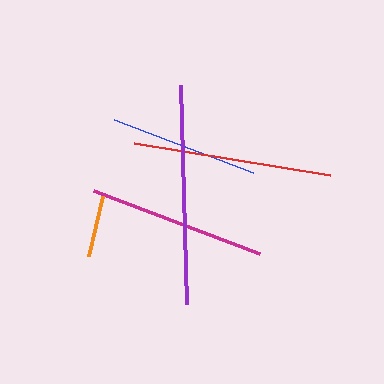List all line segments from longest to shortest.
From longest to shortest: purple, red, magenta, blue, orange.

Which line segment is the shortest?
The orange line is the shortest at approximately 62 pixels.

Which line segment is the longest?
The purple line is the longest at approximately 220 pixels.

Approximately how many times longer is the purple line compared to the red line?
The purple line is approximately 1.1 times the length of the red line.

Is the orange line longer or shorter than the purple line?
The purple line is longer than the orange line.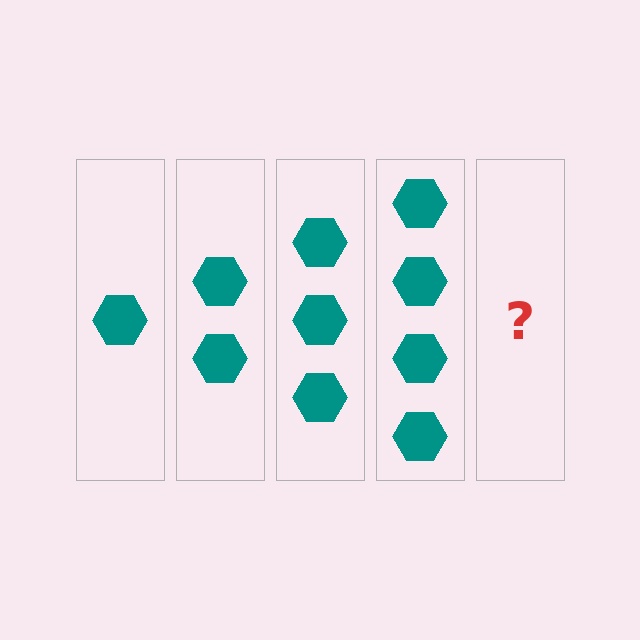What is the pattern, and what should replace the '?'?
The pattern is that each step adds one more hexagon. The '?' should be 5 hexagons.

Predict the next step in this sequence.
The next step is 5 hexagons.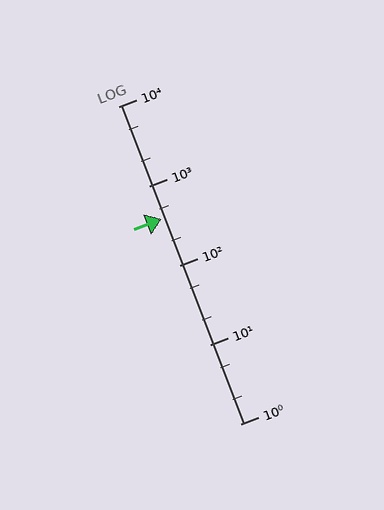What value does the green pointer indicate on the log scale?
The pointer indicates approximately 380.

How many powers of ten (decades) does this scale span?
The scale spans 4 decades, from 1 to 10000.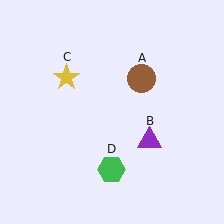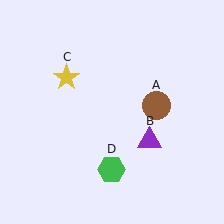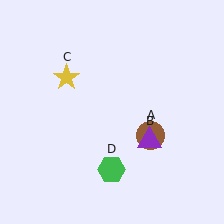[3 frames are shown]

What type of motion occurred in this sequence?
The brown circle (object A) rotated clockwise around the center of the scene.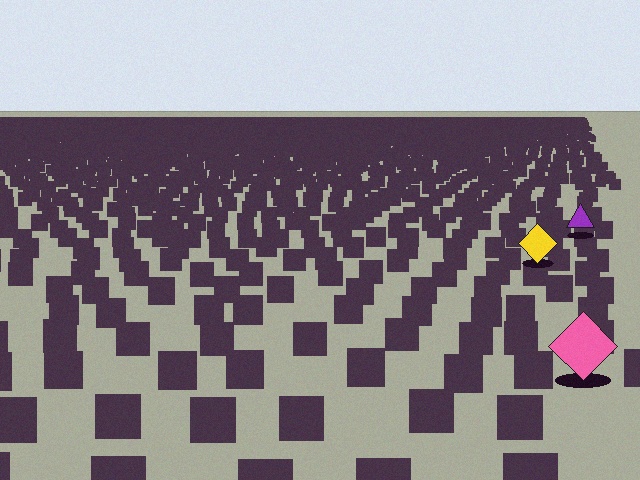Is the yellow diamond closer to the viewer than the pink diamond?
No. The pink diamond is closer — you can tell from the texture gradient: the ground texture is coarser near it.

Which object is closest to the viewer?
The pink diamond is closest. The texture marks near it are larger and more spread out.